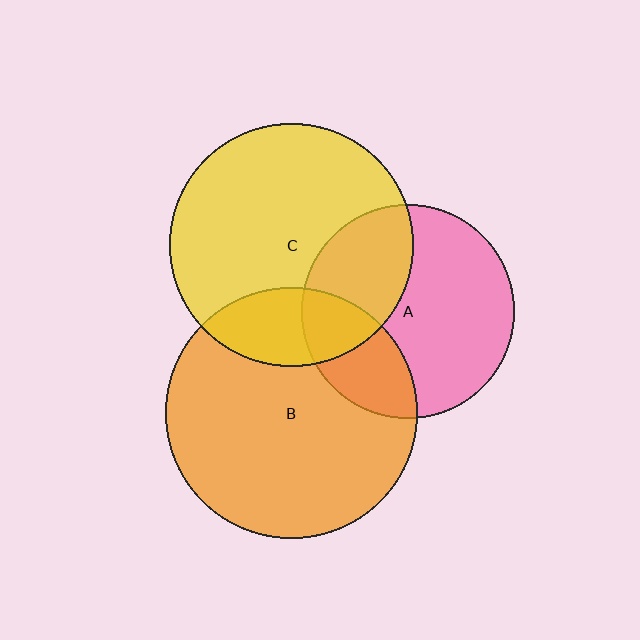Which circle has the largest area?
Circle B (orange).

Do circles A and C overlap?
Yes.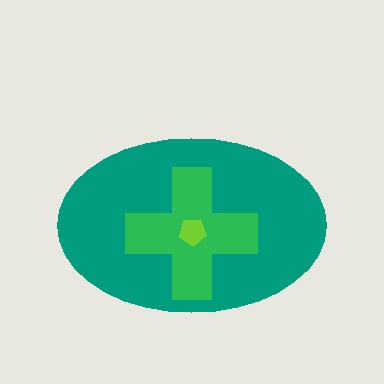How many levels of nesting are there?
3.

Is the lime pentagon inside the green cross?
Yes.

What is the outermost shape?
The teal ellipse.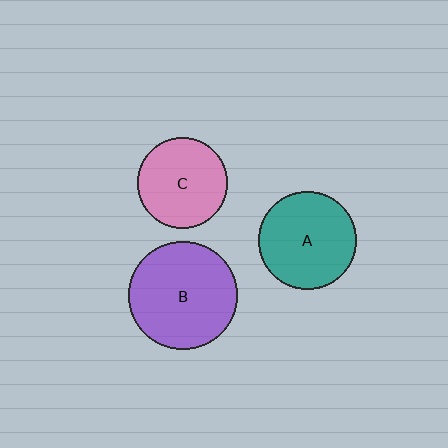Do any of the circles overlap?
No, none of the circles overlap.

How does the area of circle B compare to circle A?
Approximately 1.2 times.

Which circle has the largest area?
Circle B (purple).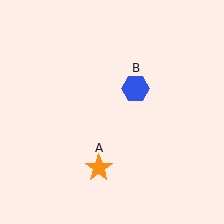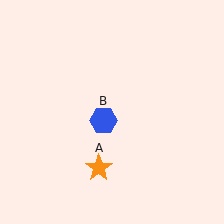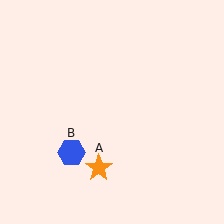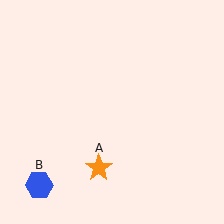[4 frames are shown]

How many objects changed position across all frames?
1 object changed position: blue hexagon (object B).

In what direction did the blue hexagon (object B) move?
The blue hexagon (object B) moved down and to the left.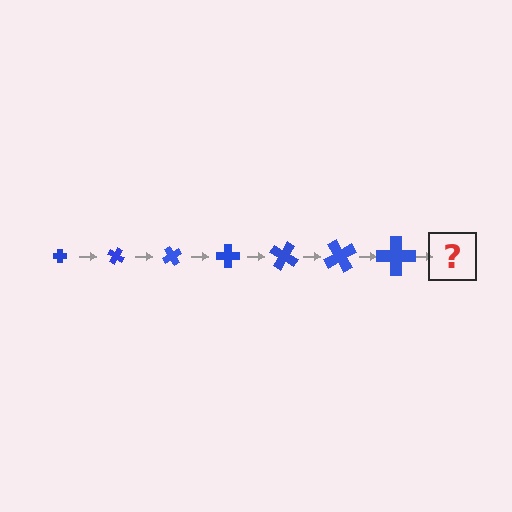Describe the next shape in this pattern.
It should be a cross, larger than the previous one and rotated 210 degrees from the start.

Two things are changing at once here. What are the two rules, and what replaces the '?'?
The two rules are that the cross grows larger each step and it rotates 30 degrees each step. The '?' should be a cross, larger than the previous one and rotated 210 degrees from the start.